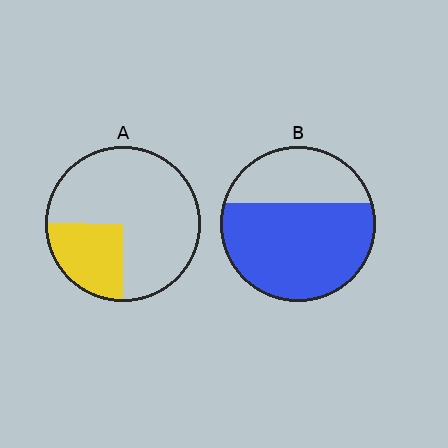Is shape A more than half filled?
No.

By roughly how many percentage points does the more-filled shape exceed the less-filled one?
By roughly 40 percentage points (B over A).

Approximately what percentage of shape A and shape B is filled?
A is approximately 25% and B is approximately 65%.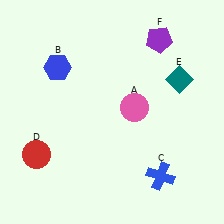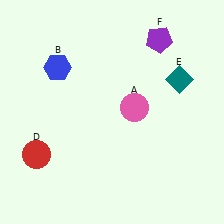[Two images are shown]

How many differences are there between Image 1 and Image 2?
There is 1 difference between the two images.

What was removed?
The blue cross (C) was removed in Image 2.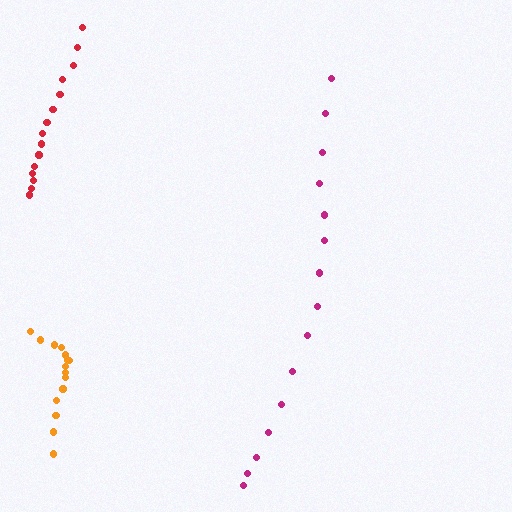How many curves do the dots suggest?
There are 3 distinct paths.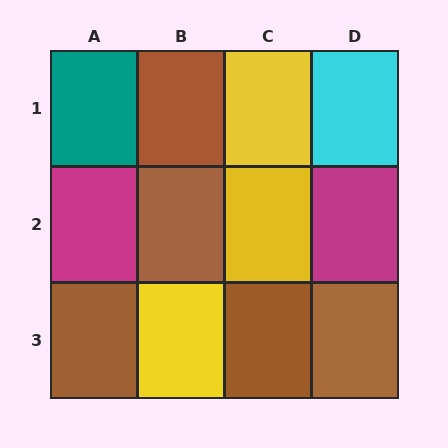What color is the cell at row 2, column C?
Yellow.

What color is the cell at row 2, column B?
Brown.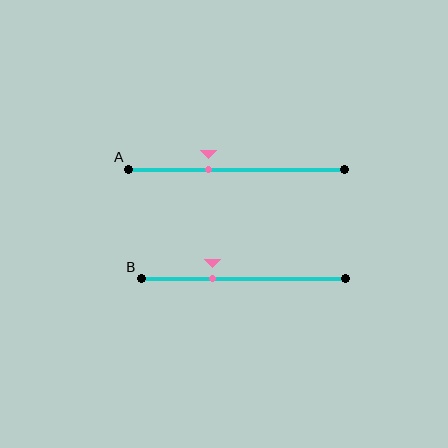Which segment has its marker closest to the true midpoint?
Segment A has its marker closest to the true midpoint.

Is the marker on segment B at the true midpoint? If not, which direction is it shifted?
No, the marker on segment B is shifted to the left by about 15% of the segment length.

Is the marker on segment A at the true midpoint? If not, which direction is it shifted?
No, the marker on segment A is shifted to the left by about 13% of the segment length.